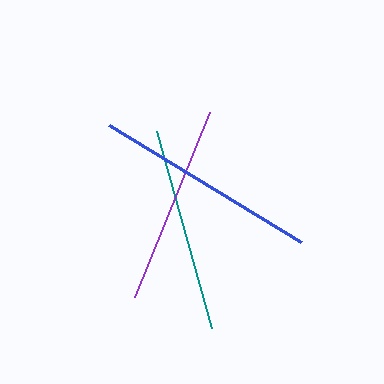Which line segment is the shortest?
The purple line is the shortest at approximately 200 pixels.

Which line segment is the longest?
The blue line is the longest at approximately 225 pixels.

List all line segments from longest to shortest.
From longest to shortest: blue, teal, purple.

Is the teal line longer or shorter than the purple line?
The teal line is longer than the purple line.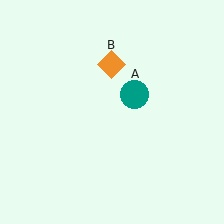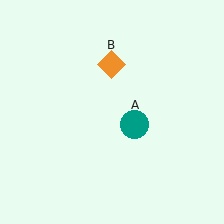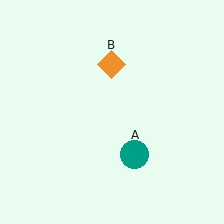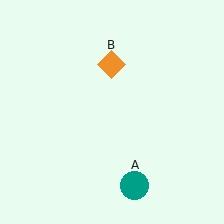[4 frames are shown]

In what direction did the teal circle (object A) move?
The teal circle (object A) moved down.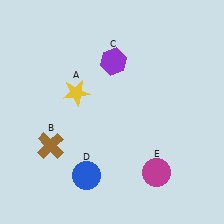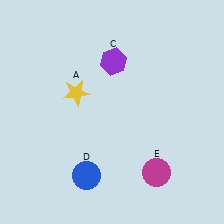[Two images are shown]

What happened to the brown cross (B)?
The brown cross (B) was removed in Image 2. It was in the bottom-left area of Image 1.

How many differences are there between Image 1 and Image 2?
There is 1 difference between the two images.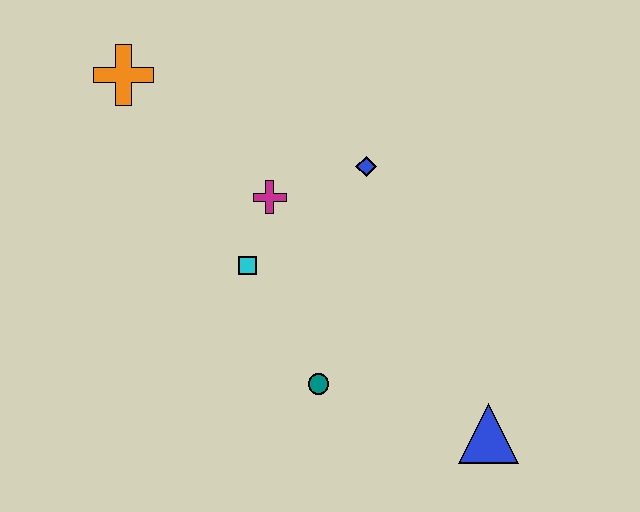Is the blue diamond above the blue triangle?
Yes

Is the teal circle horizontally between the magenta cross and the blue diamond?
Yes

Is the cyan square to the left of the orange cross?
No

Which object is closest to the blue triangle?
The teal circle is closest to the blue triangle.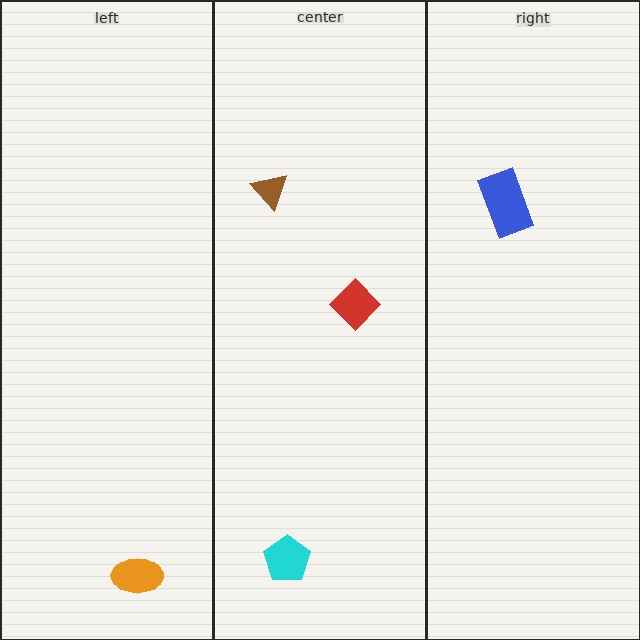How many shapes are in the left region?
1.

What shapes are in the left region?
The orange ellipse.